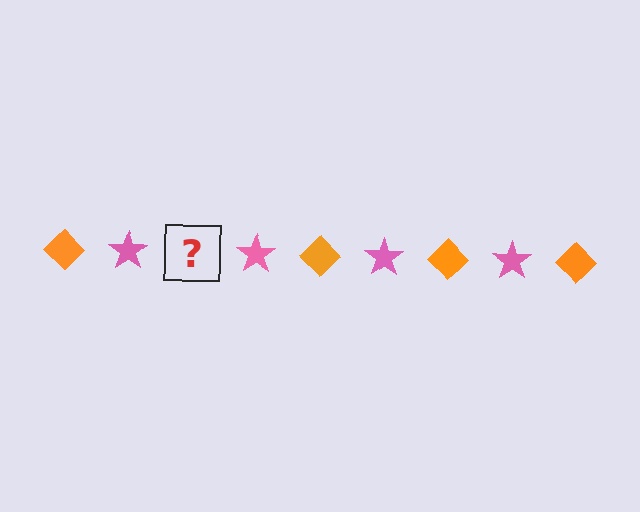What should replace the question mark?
The question mark should be replaced with an orange diamond.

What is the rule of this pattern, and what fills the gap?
The rule is that the pattern alternates between orange diamond and pink star. The gap should be filled with an orange diamond.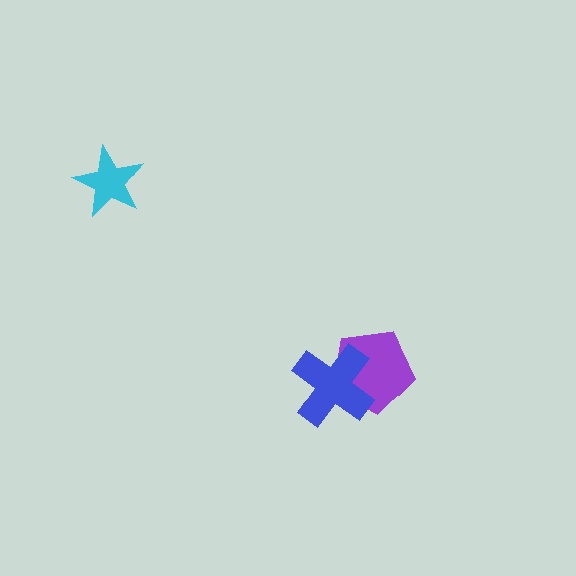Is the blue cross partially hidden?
No, no other shape covers it.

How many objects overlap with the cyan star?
0 objects overlap with the cyan star.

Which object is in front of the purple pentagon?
The blue cross is in front of the purple pentagon.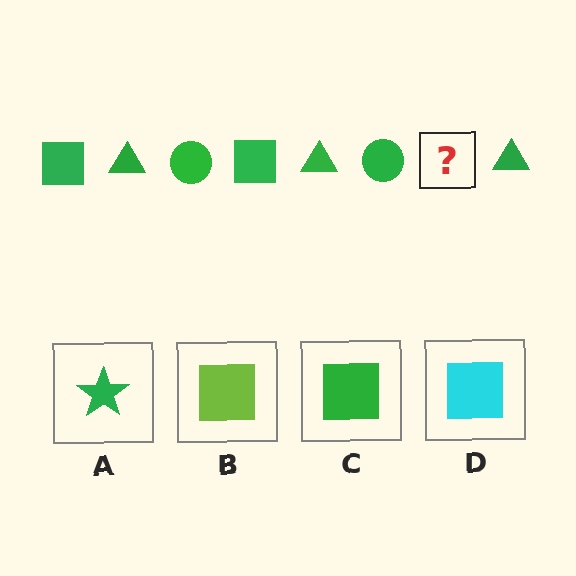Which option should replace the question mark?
Option C.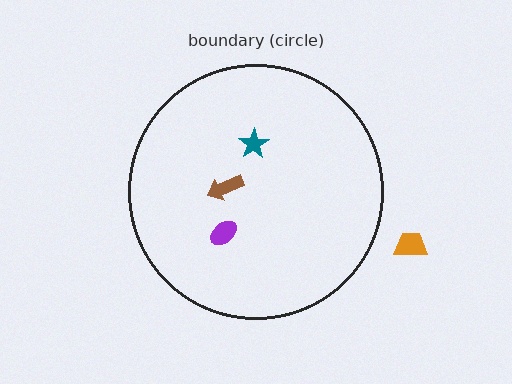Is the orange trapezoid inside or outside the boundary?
Outside.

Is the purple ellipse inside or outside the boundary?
Inside.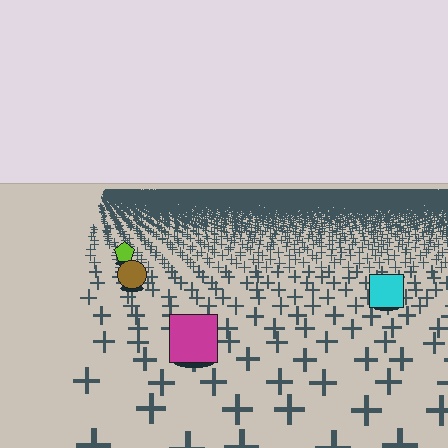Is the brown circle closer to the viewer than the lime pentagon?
Yes. The brown circle is closer — you can tell from the texture gradient: the ground texture is coarser near it.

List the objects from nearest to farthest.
From nearest to farthest: the magenta square, the cyan square, the brown circle, the lime pentagon.